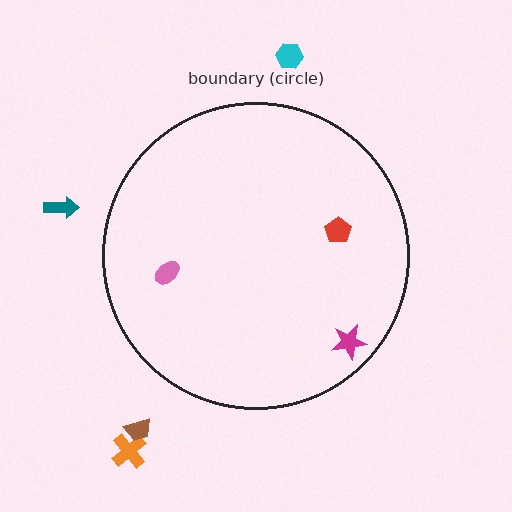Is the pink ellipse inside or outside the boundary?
Inside.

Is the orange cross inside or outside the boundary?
Outside.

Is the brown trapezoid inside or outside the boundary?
Outside.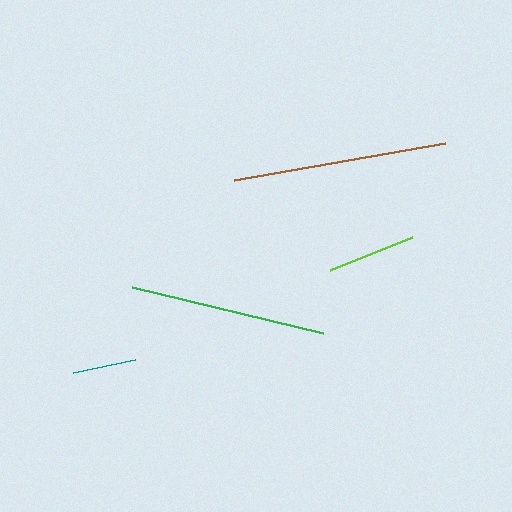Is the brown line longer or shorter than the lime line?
The brown line is longer than the lime line.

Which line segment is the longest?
The brown line is the longest at approximately 214 pixels.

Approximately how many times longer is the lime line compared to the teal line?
The lime line is approximately 1.4 times the length of the teal line.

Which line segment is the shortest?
The teal line is the shortest at approximately 63 pixels.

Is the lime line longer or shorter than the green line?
The green line is longer than the lime line.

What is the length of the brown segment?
The brown segment is approximately 214 pixels long.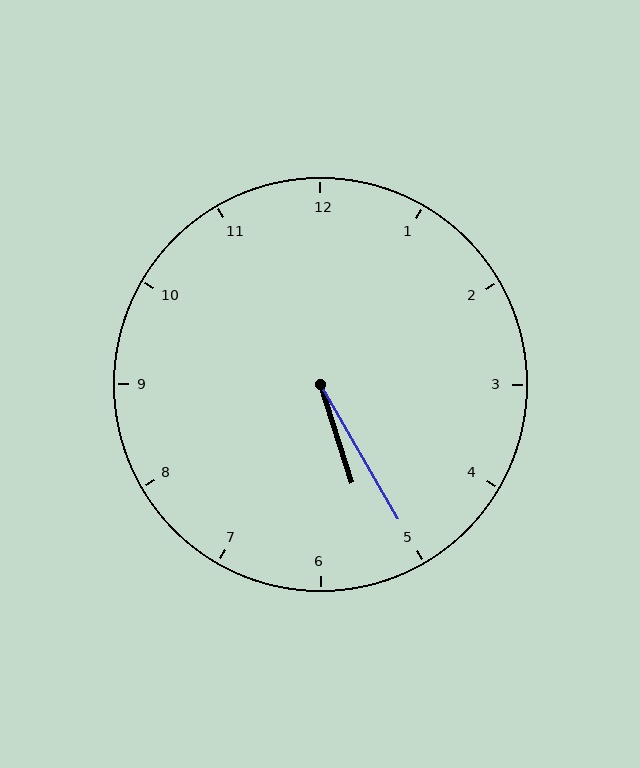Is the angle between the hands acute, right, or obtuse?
It is acute.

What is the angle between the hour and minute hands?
Approximately 12 degrees.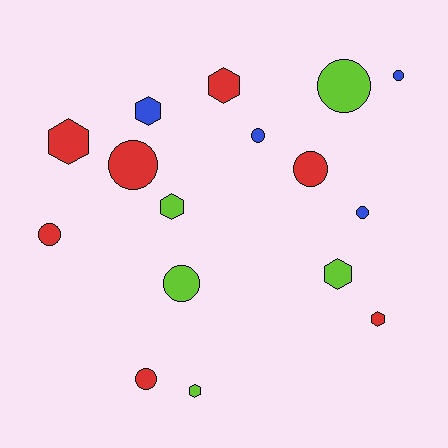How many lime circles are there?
There are 2 lime circles.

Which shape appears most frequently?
Circle, with 9 objects.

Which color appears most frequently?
Red, with 7 objects.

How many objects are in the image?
There are 16 objects.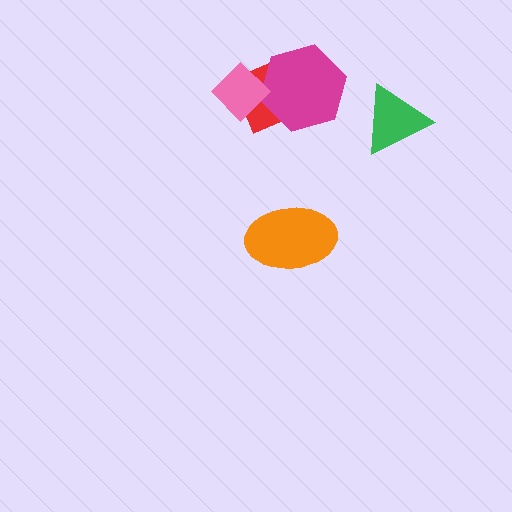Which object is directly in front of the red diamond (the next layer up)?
The magenta hexagon is directly in front of the red diamond.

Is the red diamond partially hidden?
Yes, it is partially covered by another shape.